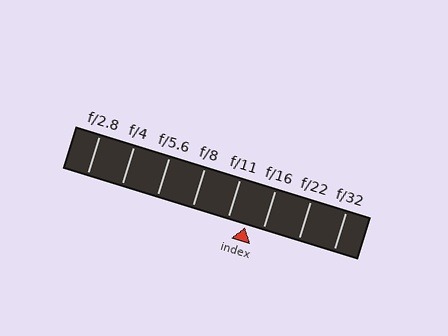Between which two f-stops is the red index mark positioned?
The index mark is between f/11 and f/16.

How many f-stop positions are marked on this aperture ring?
There are 8 f-stop positions marked.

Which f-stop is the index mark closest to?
The index mark is closest to f/16.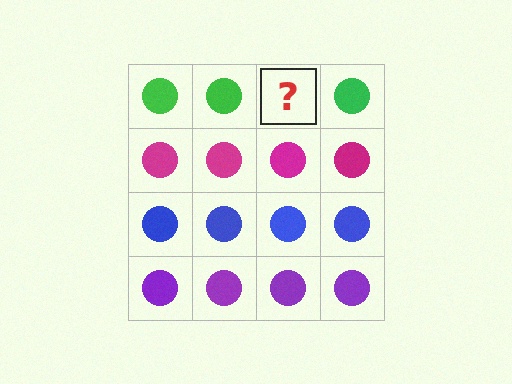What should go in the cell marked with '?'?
The missing cell should contain a green circle.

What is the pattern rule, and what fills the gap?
The rule is that each row has a consistent color. The gap should be filled with a green circle.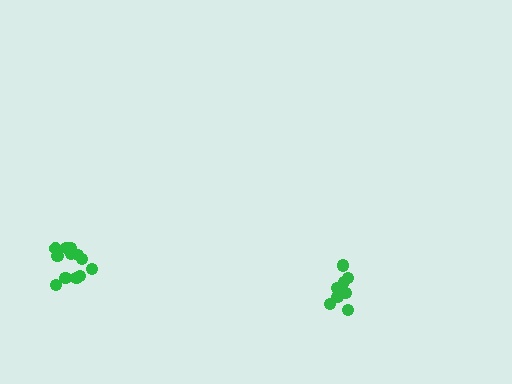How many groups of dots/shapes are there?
There are 2 groups.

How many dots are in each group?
Group 1: 8 dots, Group 2: 13 dots (21 total).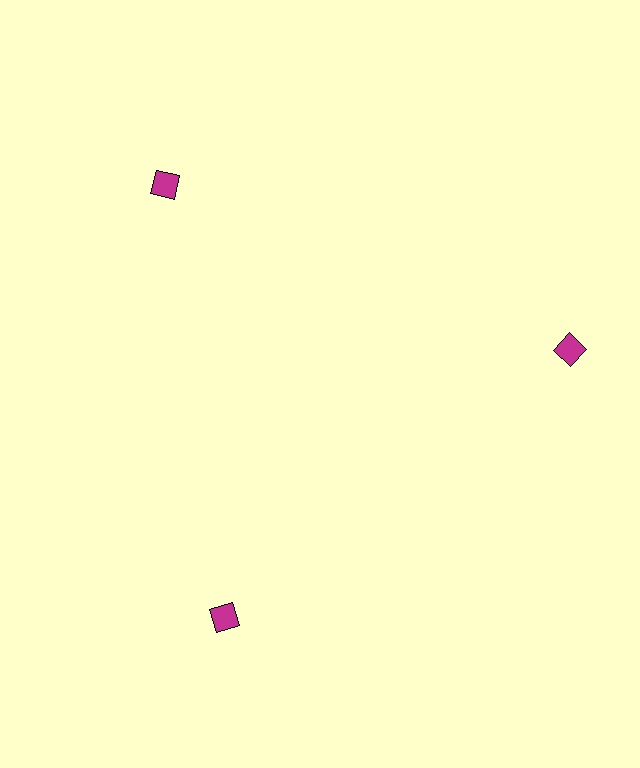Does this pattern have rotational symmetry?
Yes, this pattern has 3-fold rotational symmetry. It looks the same after rotating 120 degrees around the center.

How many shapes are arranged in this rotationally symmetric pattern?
There are 3 shapes, arranged in 3 groups of 1.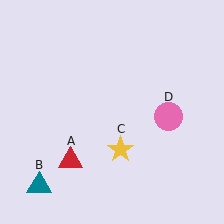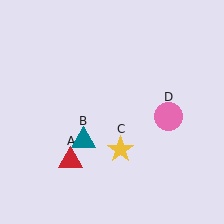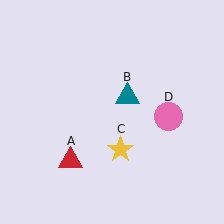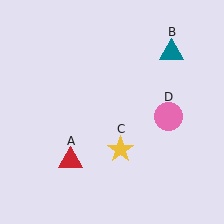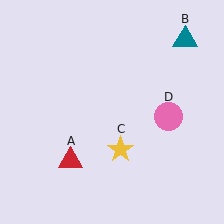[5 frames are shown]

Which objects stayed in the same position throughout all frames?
Red triangle (object A) and yellow star (object C) and pink circle (object D) remained stationary.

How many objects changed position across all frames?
1 object changed position: teal triangle (object B).